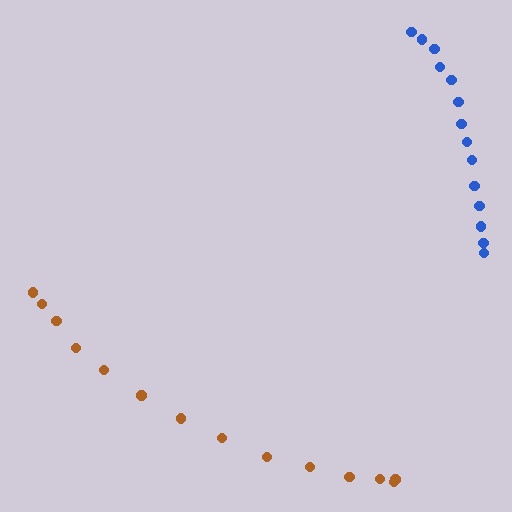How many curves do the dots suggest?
There are 2 distinct paths.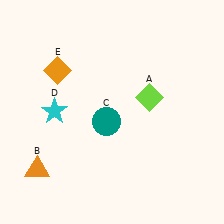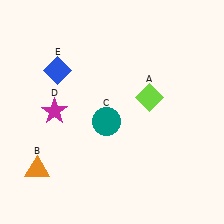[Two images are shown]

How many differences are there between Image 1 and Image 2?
There are 2 differences between the two images.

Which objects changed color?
D changed from cyan to magenta. E changed from orange to blue.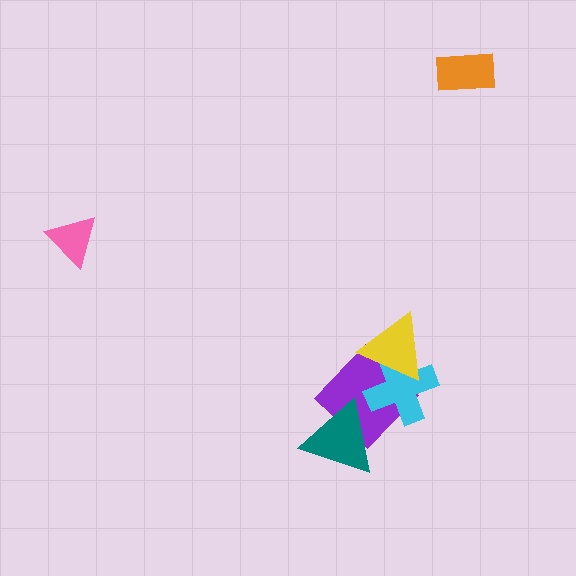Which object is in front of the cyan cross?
The yellow triangle is in front of the cyan cross.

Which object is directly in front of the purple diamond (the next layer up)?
The teal triangle is directly in front of the purple diamond.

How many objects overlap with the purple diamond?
3 objects overlap with the purple diamond.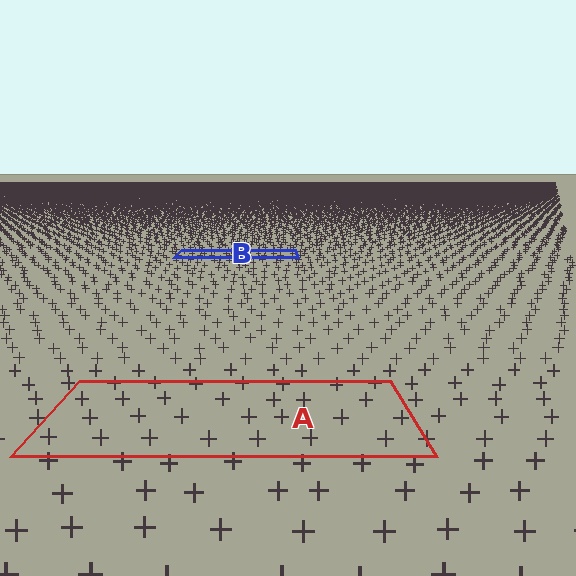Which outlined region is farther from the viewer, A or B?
Region B is farther from the viewer — the texture elements inside it appear smaller and more densely packed.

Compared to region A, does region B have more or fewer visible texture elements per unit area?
Region B has more texture elements per unit area — they are packed more densely because it is farther away.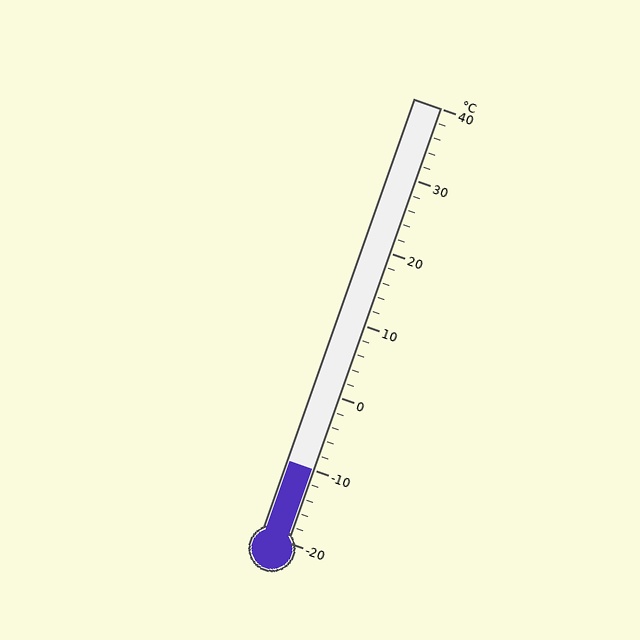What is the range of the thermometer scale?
The thermometer scale ranges from -20°C to 40°C.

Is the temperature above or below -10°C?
The temperature is at -10°C.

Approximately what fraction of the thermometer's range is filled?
The thermometer is filled to approximately 15% of its range.